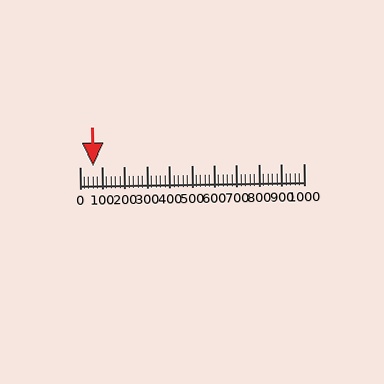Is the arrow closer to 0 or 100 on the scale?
The arrow is closer to 100.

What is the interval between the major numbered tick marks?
The major tick marks are spaced 100 units apart.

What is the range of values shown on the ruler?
The ruler shows values from 0 to 1000.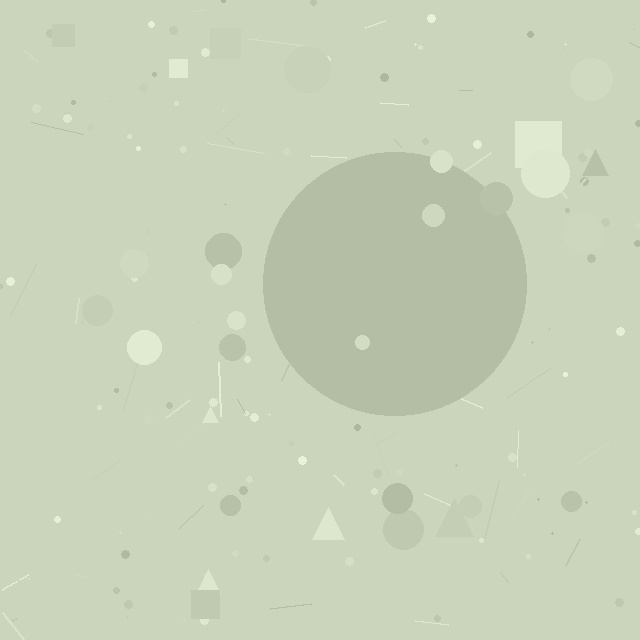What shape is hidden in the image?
A circle is hidden in the image.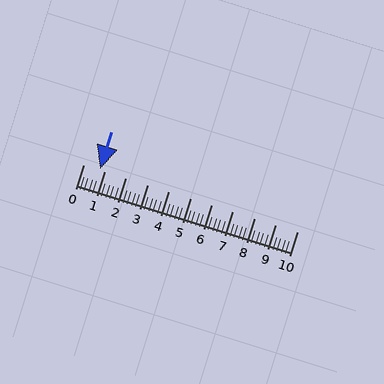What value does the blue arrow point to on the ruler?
The blue arrow points to approximately 0.8.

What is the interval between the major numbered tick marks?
The major tick marks are spaced 1 units apart.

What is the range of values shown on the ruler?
The ruler shows values from 0 to 10.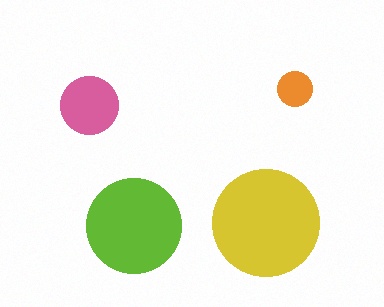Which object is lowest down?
The lime circle is bottommost.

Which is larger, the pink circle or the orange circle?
The pink one.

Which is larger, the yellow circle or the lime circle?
The yellow one.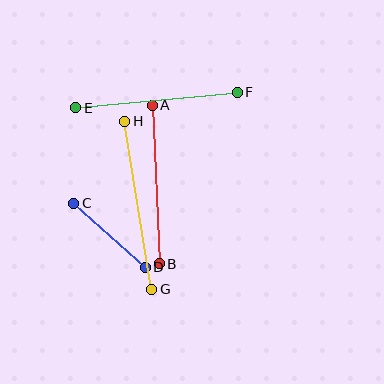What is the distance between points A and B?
The distance is approximately 159 pixels.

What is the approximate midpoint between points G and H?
The midpoint is at approximately (138, 205) pixels.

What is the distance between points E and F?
The distance is approximately 162 pixels.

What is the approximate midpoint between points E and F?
The midpoint is at approximately (157, 100) pixels.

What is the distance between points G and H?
The distance is approximately 170 pixels.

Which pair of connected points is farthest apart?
Points G and H are farthest apart.